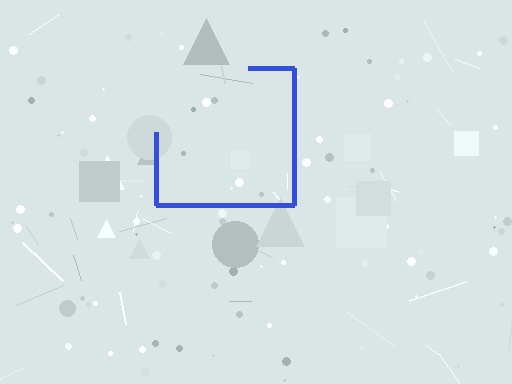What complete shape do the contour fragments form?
The contour fragments form a square.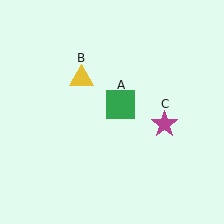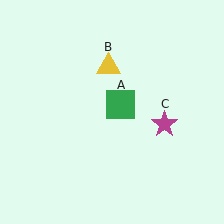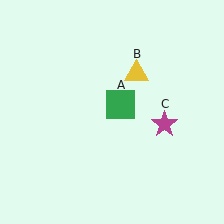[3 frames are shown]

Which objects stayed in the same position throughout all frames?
Green square (object A) and magenta star (object C) remained stationary.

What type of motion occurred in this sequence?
The yellow triangle (object B) rotated clockwise around the center of the scene.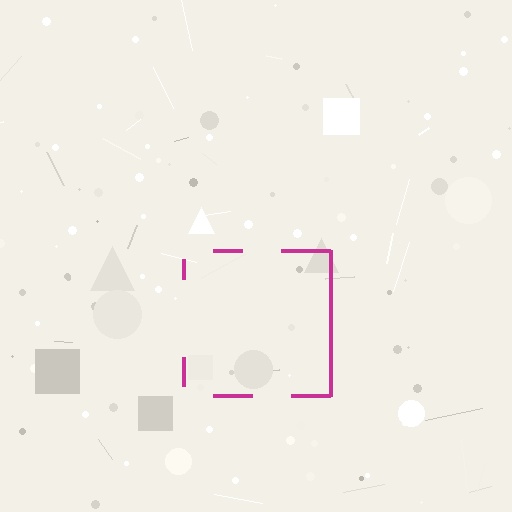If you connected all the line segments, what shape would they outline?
They would outline a square.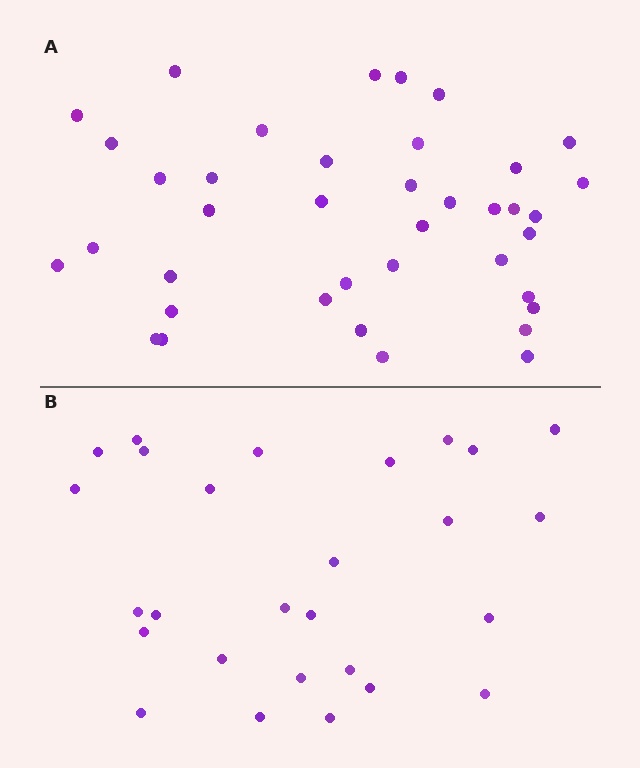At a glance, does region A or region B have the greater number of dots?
Region A (the top region) has more dots.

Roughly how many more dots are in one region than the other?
Region A has roughly 12 or so more dots than region B.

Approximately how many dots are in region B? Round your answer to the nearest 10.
About 30 dots. (The exact count is 27, which rounds to 30.)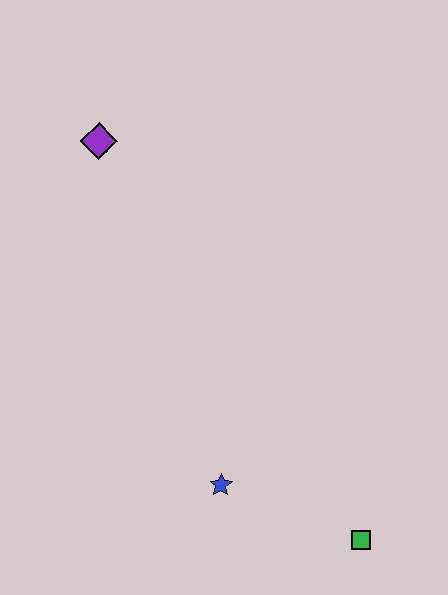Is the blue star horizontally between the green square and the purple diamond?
Yes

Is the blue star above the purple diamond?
No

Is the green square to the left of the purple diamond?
No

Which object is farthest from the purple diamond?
The green square is farthest from the purple diamond.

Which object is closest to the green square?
The blue star is closest to the green square.